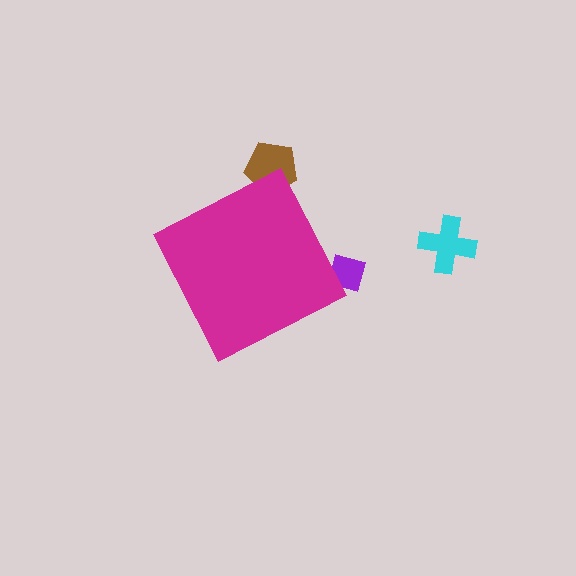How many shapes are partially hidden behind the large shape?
2 shapes are partially hidden.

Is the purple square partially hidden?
Yes, the purple square is partially hidden behind the magenta diamond.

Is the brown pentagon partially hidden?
Yes, the brown pentagon is partially hidden behind the magenta diamond.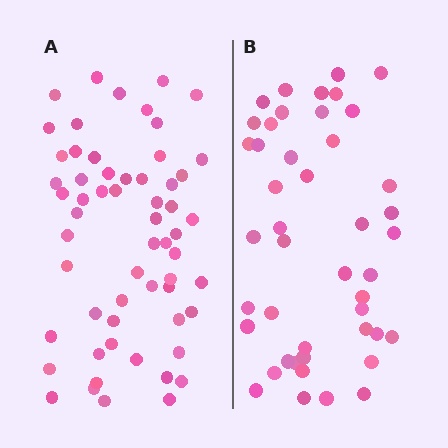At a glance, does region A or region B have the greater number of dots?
Region A (the left region) has more dots.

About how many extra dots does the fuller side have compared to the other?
Region A has approximately 15 more dots than region B.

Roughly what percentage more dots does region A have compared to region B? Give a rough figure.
About 30% more.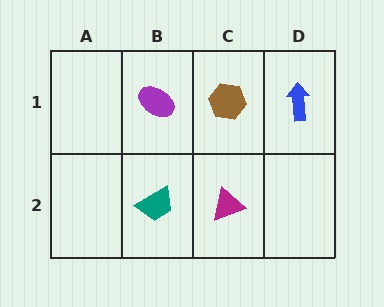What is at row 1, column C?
A brown hexagon.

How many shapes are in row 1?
3 shapes.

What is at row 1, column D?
A blue arrow.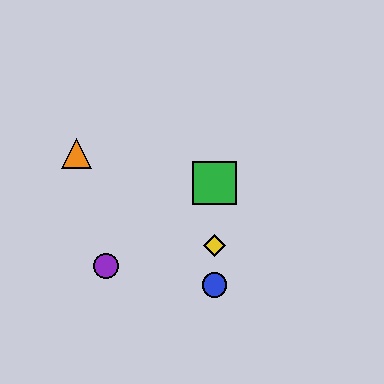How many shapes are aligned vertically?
4 shapes (the red circle, the blue circle, the green square, the yellow diamond) are aligned vertically.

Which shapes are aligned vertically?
The red circle, the blue circle, the green square, the yellow diamond are aligned vertically.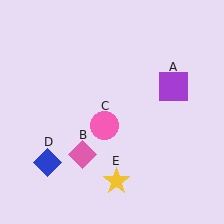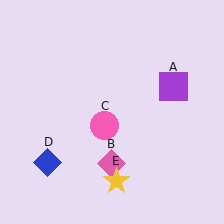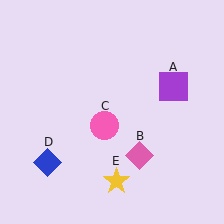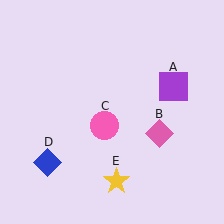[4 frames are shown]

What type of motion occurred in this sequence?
The pink diamond (object B) rotated counterclockwise around the center of the scene.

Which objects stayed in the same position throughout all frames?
Purple square (object A) and pink circle (object C) and blue diamond (object D) and yellow star (object E) remained stationary.